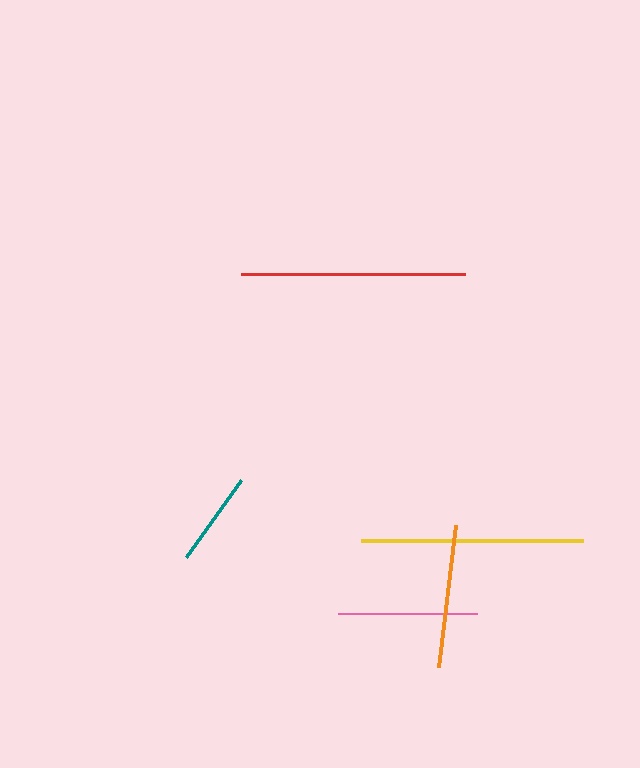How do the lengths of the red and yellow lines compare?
The red and yellow lines are approximately the same length.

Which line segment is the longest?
The red line is the longest at approximately 224 pixels.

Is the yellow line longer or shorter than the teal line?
The yellow line is longer than the teal line.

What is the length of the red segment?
The red segment is approximately 224 pixels long.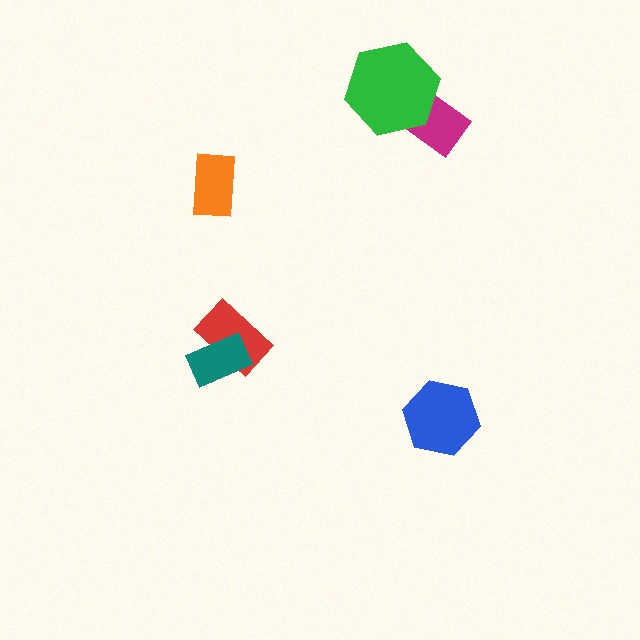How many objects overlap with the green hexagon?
1 object overlaps with the green hexagon.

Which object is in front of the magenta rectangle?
The green hexagon is in front of the magenta rectangle.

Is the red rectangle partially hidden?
Yes, it is partially covered by another shape.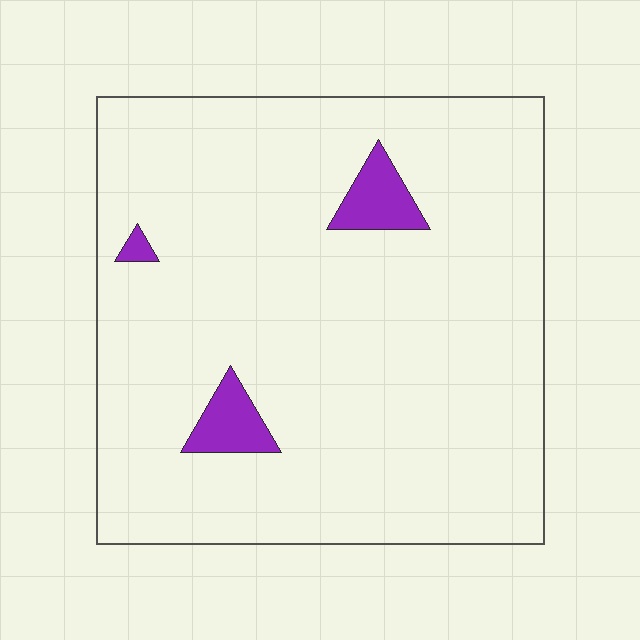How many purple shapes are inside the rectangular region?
3.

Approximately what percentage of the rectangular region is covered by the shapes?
Approximately 5%.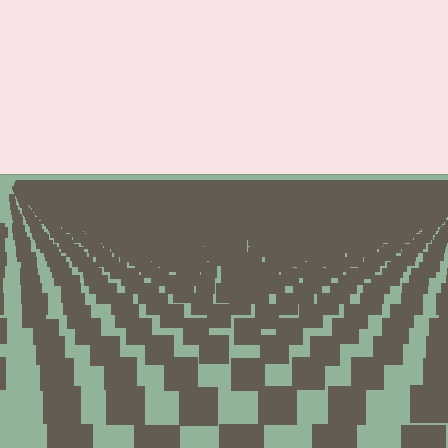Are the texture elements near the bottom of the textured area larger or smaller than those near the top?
Larger. Near the bottom, elements are closer to the viewer and appear at a bigger on-screen size.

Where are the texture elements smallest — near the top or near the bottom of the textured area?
Near the top.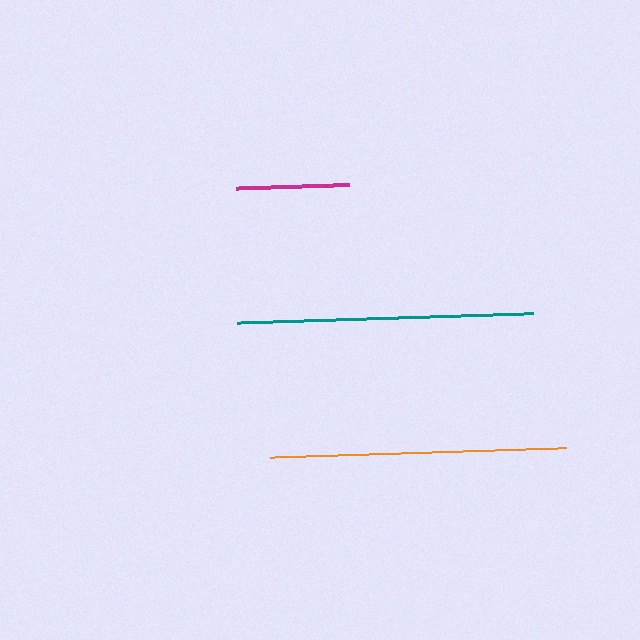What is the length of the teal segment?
The teal segment is approximately 296 pixels long.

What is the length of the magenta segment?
The magenta segment is approximately 113 pixels long.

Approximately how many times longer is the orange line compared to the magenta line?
The orange line is approximately 2.6 times the length of the magenta line.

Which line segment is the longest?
The teal line is the longest at approximately 296 pixels.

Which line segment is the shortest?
The magenta line is the shortest at approximately 113 pixels.